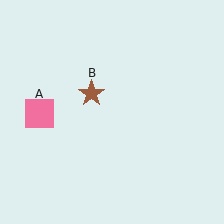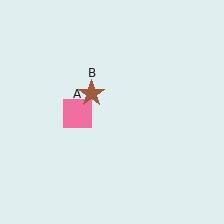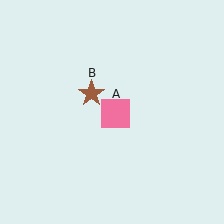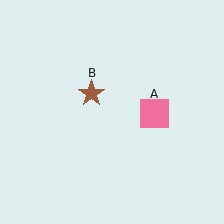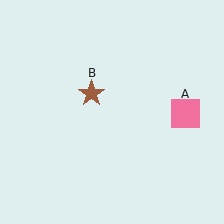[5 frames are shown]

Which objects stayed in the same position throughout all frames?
Brown star (object B) remained stationary.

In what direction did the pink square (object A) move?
The pink square (object A) moved right.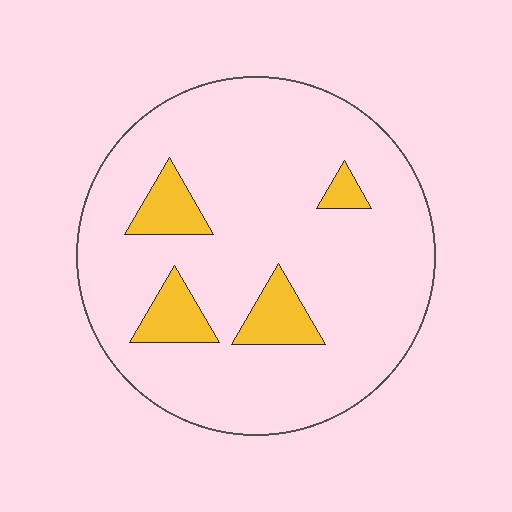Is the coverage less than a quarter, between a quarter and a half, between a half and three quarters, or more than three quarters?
Less than a quarter.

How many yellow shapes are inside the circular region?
4.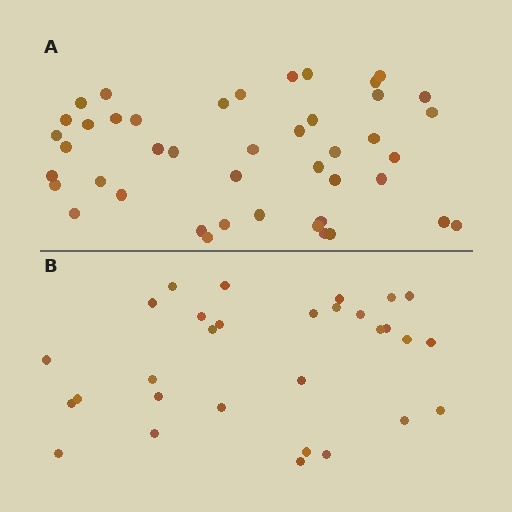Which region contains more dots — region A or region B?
Region A (the top region) has more dots.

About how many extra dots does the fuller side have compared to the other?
Region A has approximately 15 more dots than region B.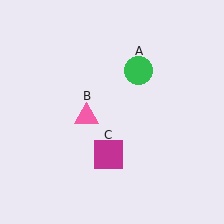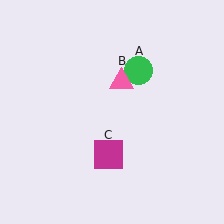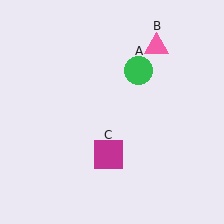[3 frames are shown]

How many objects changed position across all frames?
1 object changed position: pink triangle (object B).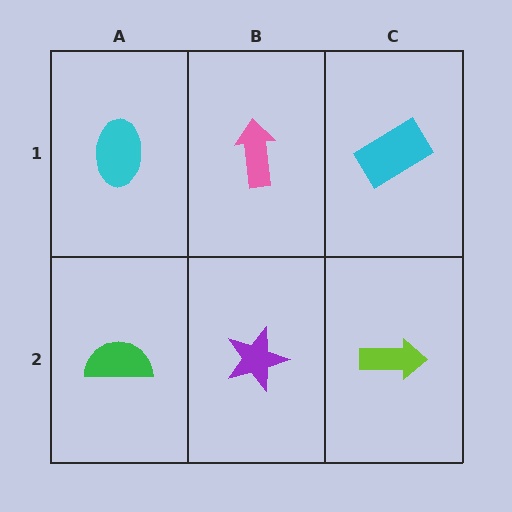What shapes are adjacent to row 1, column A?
A green semicircle (row 2, column A), a pink arrow (row 1, column B).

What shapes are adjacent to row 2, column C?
A cyan rectangle (row 1, column C), a purple star (row 2, column B).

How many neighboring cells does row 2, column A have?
2.